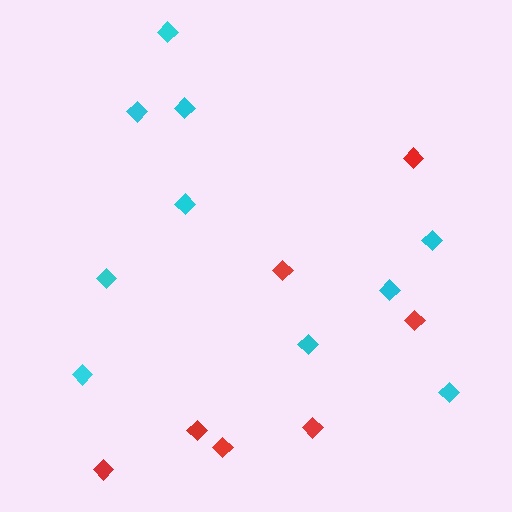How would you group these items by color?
There are 2 groups: one group of cyan diamonds (10) and one group of red diamonds (7).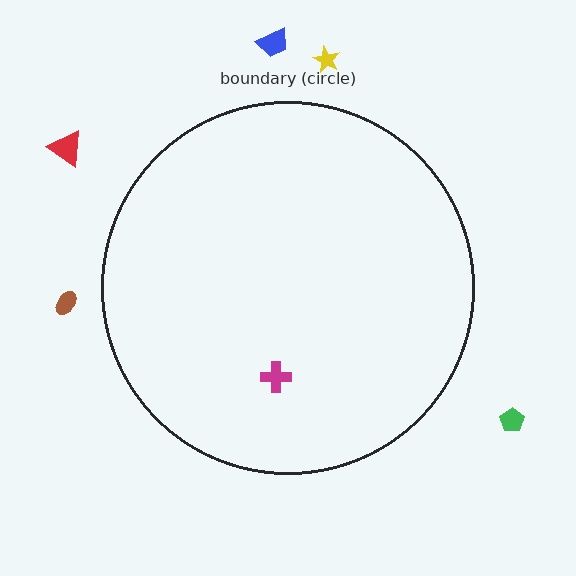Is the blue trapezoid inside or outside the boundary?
Outside.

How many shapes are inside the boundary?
1 inside, 5 outside.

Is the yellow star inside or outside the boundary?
Outside.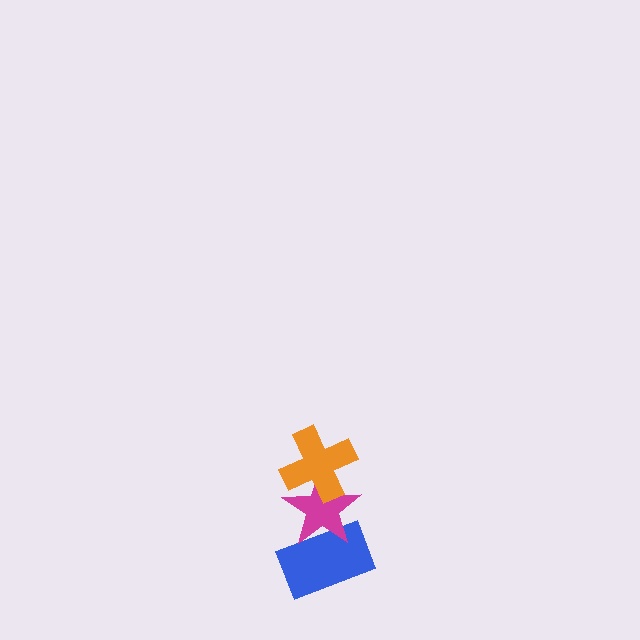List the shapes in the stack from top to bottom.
From top to bottom: the orange cross, the magenta star, the blue rectangle.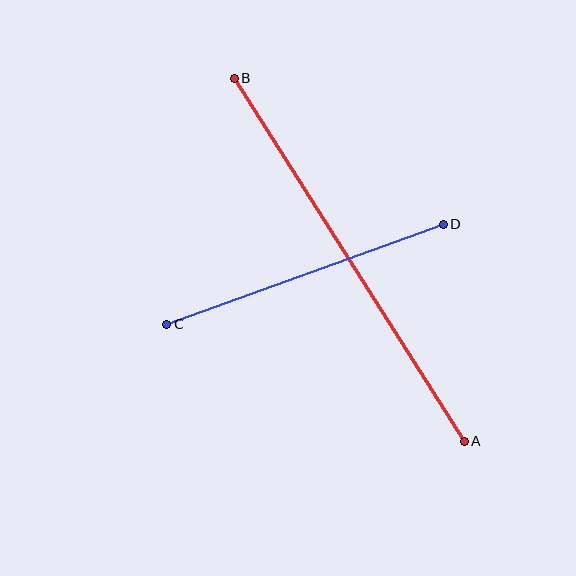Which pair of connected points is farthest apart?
Points A and B are farthest apart.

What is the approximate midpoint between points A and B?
The midpoint is at approximately (349, 260) pixels.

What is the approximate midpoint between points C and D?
The midpoint is at approximately (305, 274) pixels.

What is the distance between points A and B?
The distance is approximately 429 pixels.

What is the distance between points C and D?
The distance is approximately 294 pixels.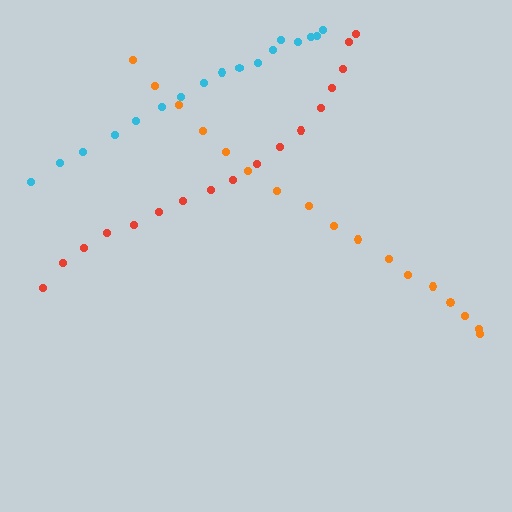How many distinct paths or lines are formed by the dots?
There are 3 distinct paths.